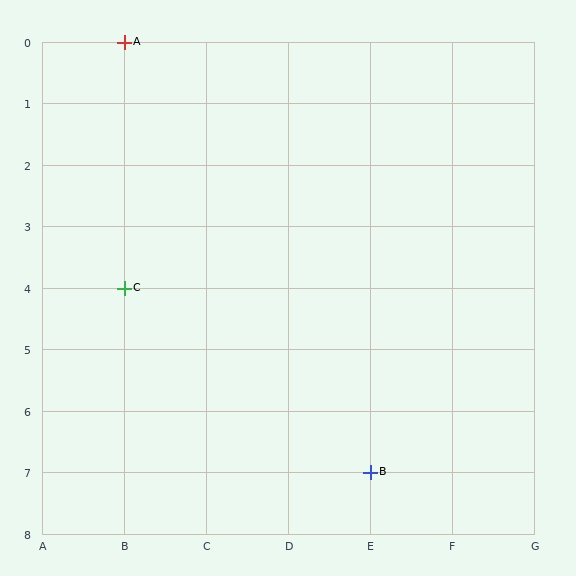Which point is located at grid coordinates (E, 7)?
Point B is at (E, 7).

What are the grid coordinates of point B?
Point B is at grid coordinates (E, 7).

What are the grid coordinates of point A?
Point A is at grid coordinates (B, 0).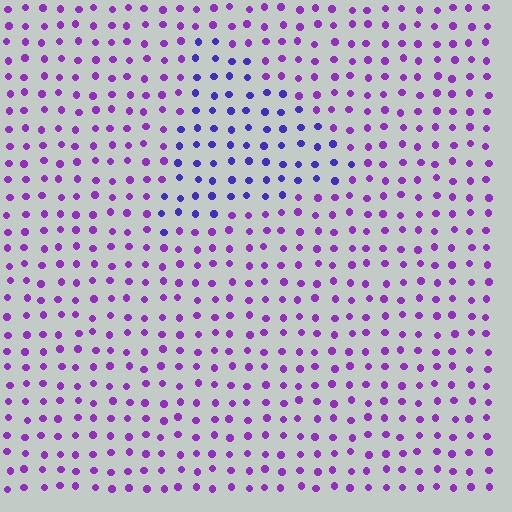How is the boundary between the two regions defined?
The boundary is defined purely by a slight shift in hue (about 33 degrees). Spacing, size, and orientation are identical on both sides.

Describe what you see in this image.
The image is filled with small purple elements in a uniform arrangement. A triangle-shaped region is visible where the elements are tinted to a slightly different hue, forming a subtle color boundary.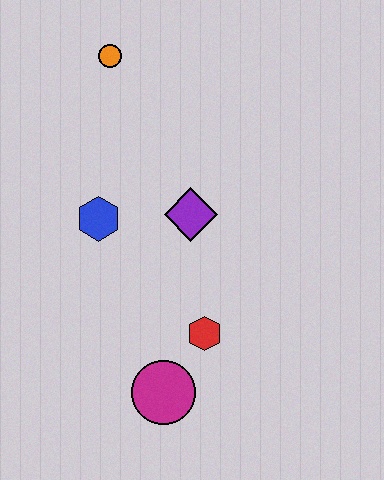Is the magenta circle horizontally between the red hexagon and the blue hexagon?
Yes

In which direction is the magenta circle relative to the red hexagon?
The magenta circle is below the red hexagon.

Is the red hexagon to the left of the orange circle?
No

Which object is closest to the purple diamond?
The blue hexagon is closest to the purple diamond.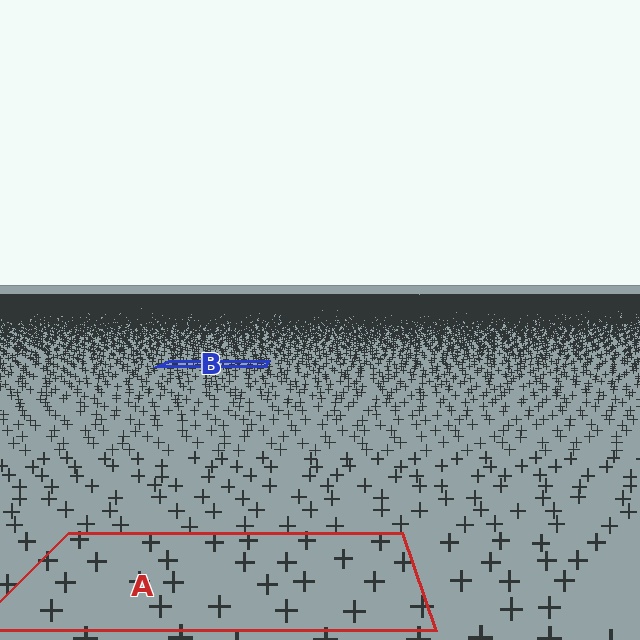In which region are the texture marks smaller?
The texture marks are smaller in region B, because it is farther away.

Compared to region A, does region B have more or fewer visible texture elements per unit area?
Region B has more texture elements per unit area — they are packed more densely because it is farther away.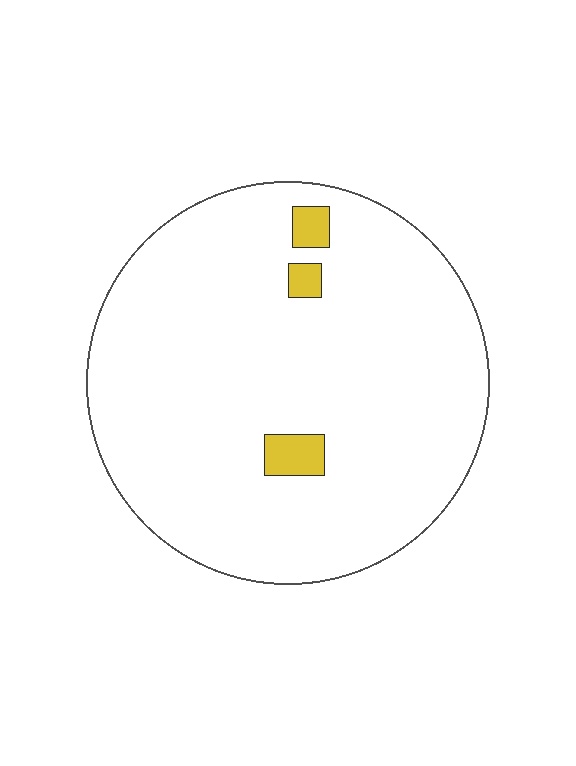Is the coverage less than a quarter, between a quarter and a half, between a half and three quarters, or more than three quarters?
Less than a quarter.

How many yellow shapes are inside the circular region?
3.